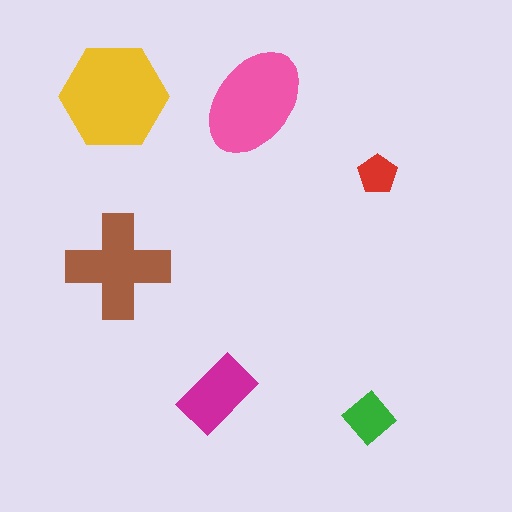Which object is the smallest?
The red pentagon.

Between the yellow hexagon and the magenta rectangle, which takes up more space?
The yellow hexagon.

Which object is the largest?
The yellow hexagon.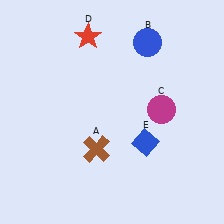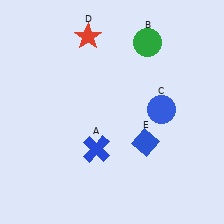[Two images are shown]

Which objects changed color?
A changed from brown to blue. B changed from blue to green. C changed from magenta to blue.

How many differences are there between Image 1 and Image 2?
There are 3 differences between the two images.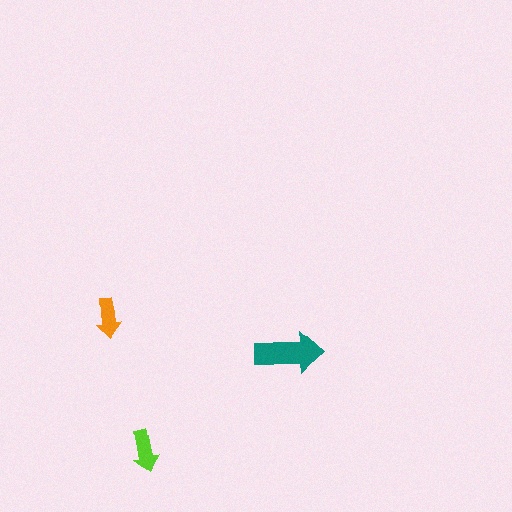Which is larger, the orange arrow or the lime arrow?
The lime one.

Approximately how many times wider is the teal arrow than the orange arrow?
About 1.5 times wider.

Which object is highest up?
The orange arrow is topmost.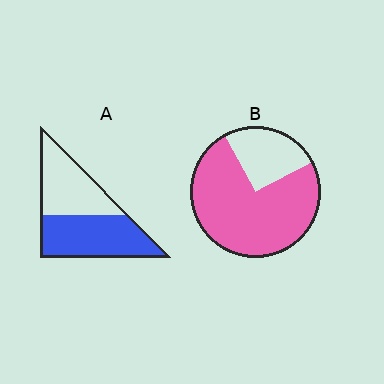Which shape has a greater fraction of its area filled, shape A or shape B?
Shape B.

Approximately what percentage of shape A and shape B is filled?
A is approximately 55% and B is approximately 75%.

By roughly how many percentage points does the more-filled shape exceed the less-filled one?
By roughly 20 percentage points (B over A).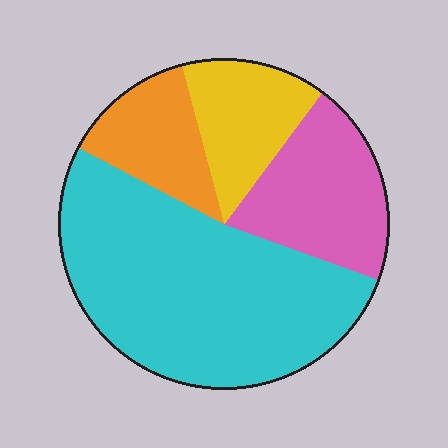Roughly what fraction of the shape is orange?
Orange takes up about one eighth (1/8) of the shape.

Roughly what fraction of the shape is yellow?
Yellow covers 14% of the shape.